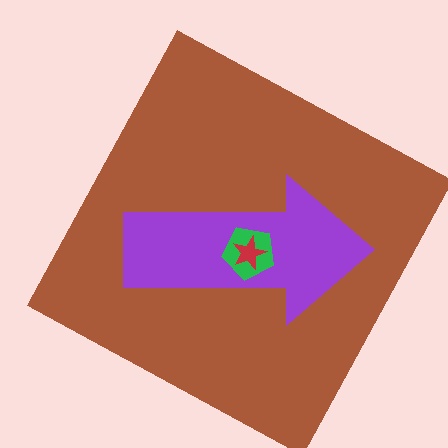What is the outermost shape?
The brown square.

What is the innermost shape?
The red star.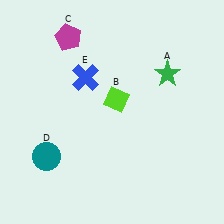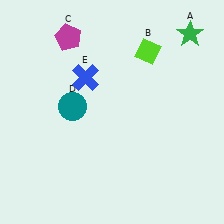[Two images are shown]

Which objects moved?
The objects that moved are: the green star (A), the lime diamond (B), the teal circle (D).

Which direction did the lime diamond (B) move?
The lime diamond (B) moved up.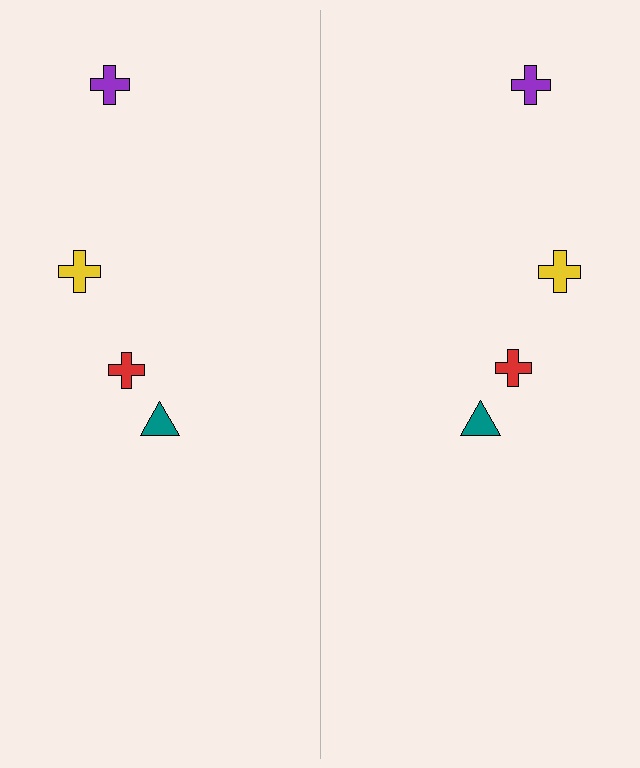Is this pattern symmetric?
Yes, this pattern has bilateral (reflection) symmetry.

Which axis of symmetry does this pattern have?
The pattern has a vertical axis of symmetry running through the center of the image.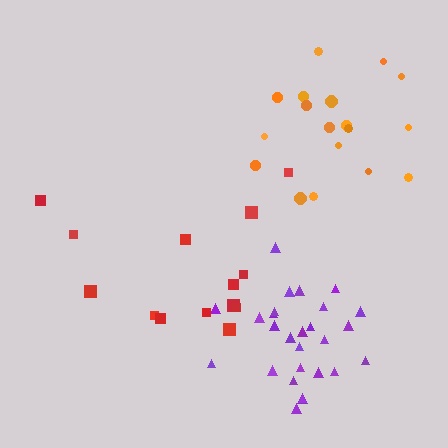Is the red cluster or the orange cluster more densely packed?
Orange.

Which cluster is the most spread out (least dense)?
Red.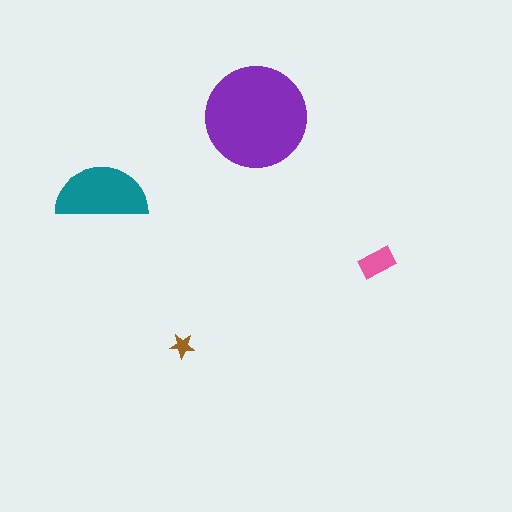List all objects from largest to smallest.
The purple circle, the teal semicircle, the pink rectangle, the brown star.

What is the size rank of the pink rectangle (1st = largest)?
3rd.